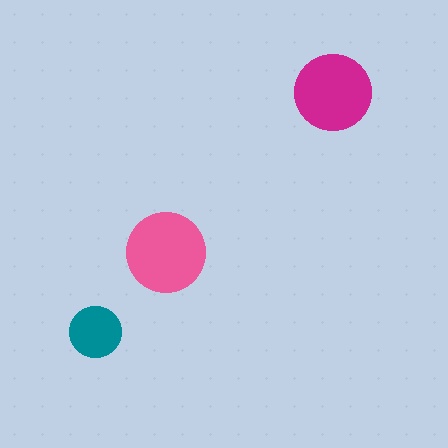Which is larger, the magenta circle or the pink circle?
The pink one.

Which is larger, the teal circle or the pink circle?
The pink one.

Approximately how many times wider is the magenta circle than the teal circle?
About 1.5 times wider.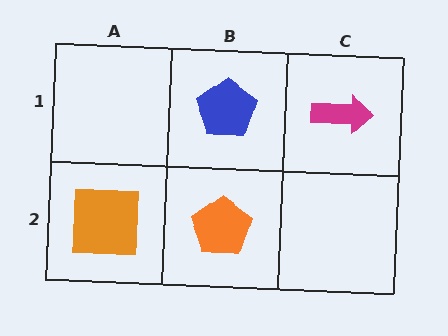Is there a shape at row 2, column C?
No, that cell is empty.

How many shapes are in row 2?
2 shapes.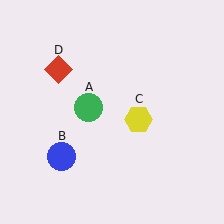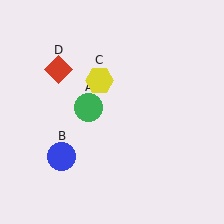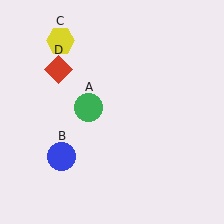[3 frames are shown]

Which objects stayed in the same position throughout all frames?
Green circle (object A) and blue circle (object B) and red diamond (object D) remained stationary.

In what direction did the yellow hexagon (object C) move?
The yellow hexagon (object C) moved up and to the left.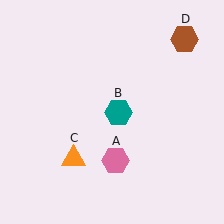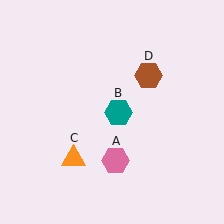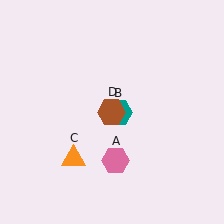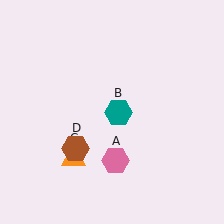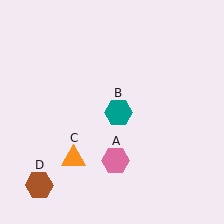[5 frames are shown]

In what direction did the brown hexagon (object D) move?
The brown hexagon (object D) moved down and to the left.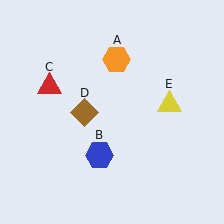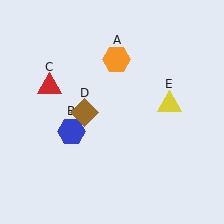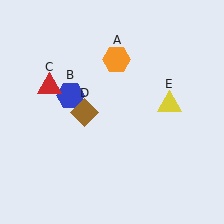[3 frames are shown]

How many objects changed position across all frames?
1 object changed position: blue hexagon (object B).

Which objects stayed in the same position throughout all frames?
Orange hexagon (object A) and red triangle (object C) and brown diamond (object D) and yellow triangle (object E) remained stationary.